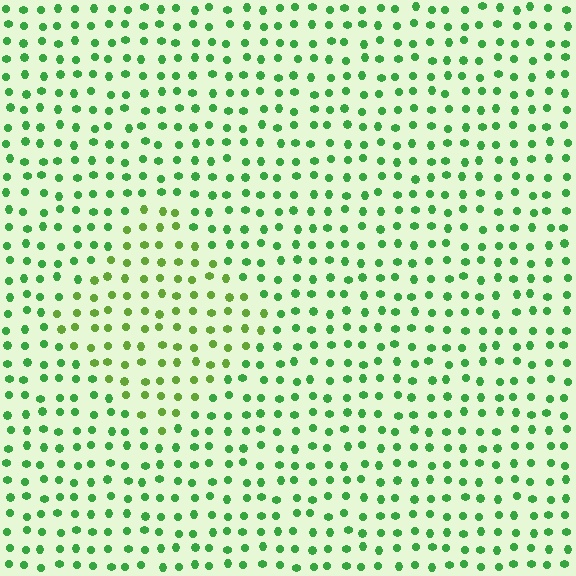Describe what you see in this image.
The image is filled with small green elements in a uniform arrangement. A diamond-shaped region is visible where the elements are tinted to a slightly different hue, forming a subtle color boundary.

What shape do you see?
I see a diamond.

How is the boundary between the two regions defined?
The boundary is defined purely by a slight shift in hue (about 29 degrees). Spacing, size, and orientation are identical on both sides.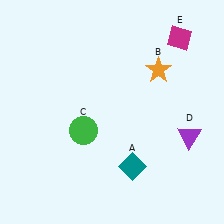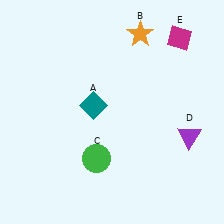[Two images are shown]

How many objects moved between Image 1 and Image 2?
3 objects moved between the two images.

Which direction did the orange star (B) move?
The orange star (B) moved up.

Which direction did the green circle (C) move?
The green circle (C) moved down.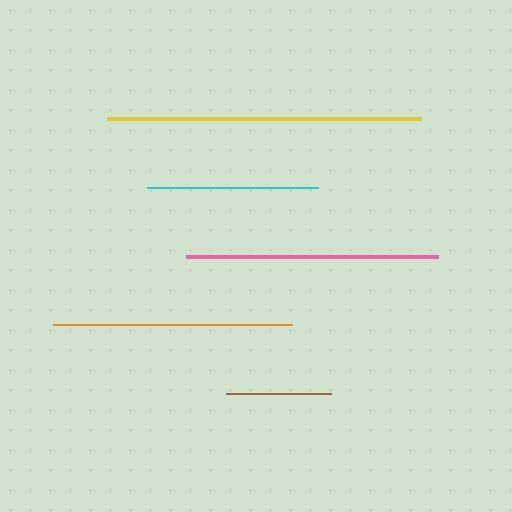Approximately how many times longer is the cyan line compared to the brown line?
The cyan line is approximately 1.6 times the length of the brown line.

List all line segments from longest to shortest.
From longest to shortest: yellow, pink, orange, cyan, brown.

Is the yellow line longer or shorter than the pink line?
The yellow line is longer than the pink line.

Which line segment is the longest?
The yellow line is the longest at approximately 313 pixels.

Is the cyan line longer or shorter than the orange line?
The orange line is longer than the cyan line.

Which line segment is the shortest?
The brown line is the shortest at approximately 105 pixels.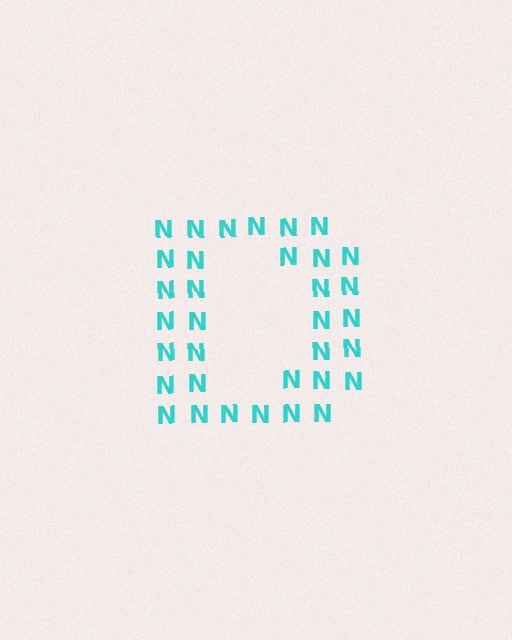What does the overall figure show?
The overall figure shows the letter D.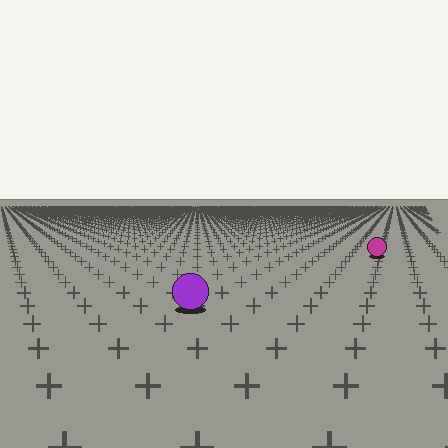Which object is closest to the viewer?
The purple circle is closest. The texture marks near it are larger and more spread out.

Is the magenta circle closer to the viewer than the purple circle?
No. The purple circle is closer — you can tell from the texture gradient: the ground texture is coarser near it.